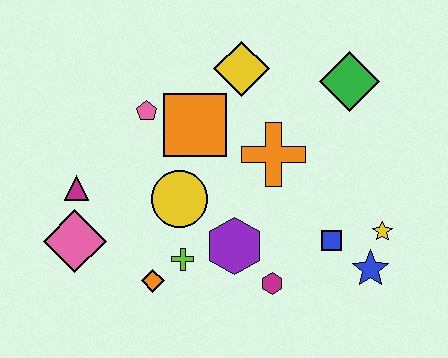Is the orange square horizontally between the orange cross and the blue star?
No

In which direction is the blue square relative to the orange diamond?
The blue square is to the right of the orange diamond.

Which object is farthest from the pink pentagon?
The blue star is farthest from the pink pentagon.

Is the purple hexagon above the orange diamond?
Yes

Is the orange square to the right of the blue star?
No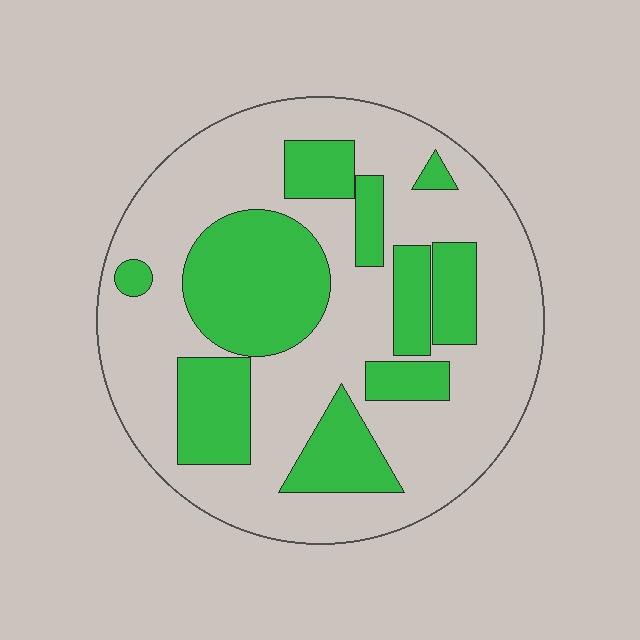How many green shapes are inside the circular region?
10.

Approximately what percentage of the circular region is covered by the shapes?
Approximately 35%.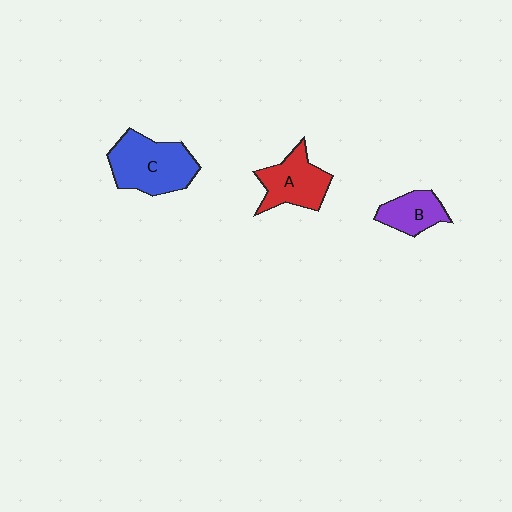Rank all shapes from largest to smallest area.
From largest to smallest: C (blue), A (red), B (purple).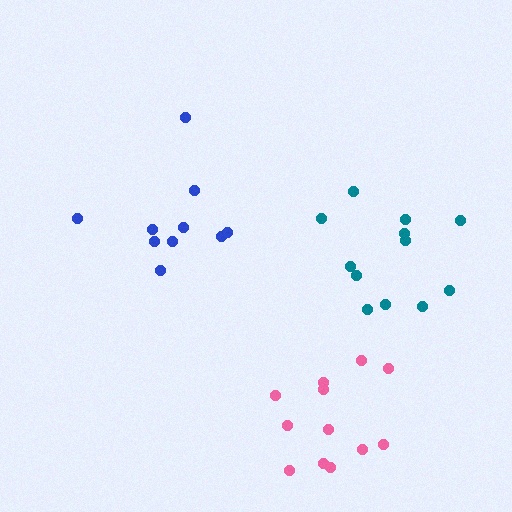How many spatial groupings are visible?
There are 3 spatial groupings.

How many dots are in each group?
Group 1: 12 dots, Group 2: 12 dots, Group 3: 10 dots (34 total).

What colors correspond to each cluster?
The clusters are colored: teal, pink, blue.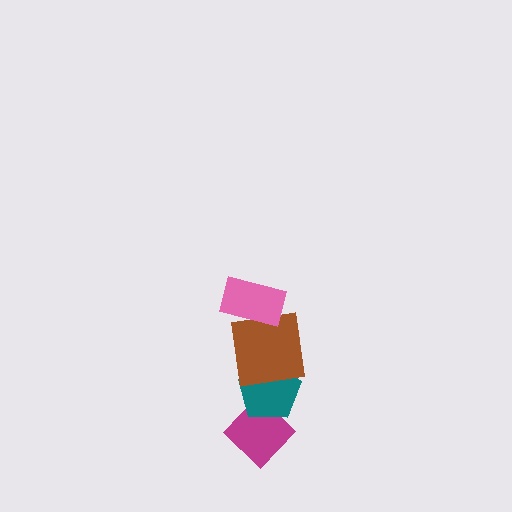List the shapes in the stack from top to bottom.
From top to bottom: the pink rectangle, the brown square, the teal pentagon, the magenta diamond.